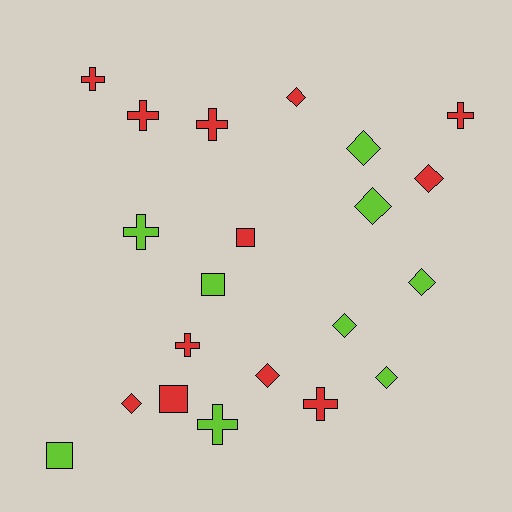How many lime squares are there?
There are 2 lime squares.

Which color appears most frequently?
Red, with 12 objects.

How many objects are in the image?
There are 21 objects.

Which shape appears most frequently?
Diamond, with 9 objects.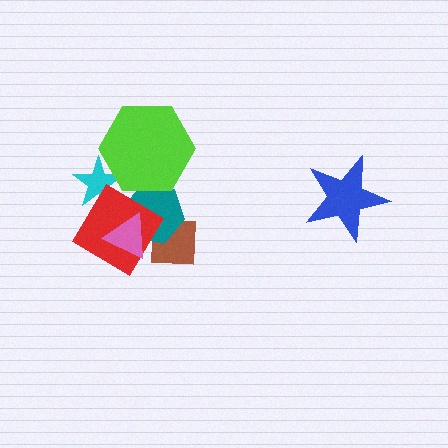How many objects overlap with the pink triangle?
3 objects overlap with the pink triangle.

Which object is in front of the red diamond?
The pink triangle is in front of the red diamond.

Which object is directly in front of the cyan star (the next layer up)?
The red diamond is directly in front of the cyan star.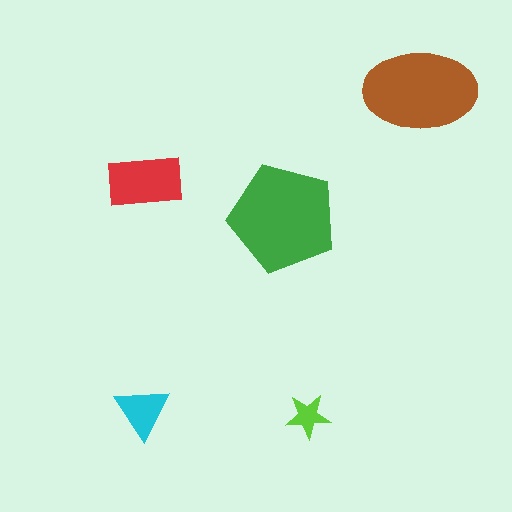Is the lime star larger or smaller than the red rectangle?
Smaller.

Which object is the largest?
The green pentagon.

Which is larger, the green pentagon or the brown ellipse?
The green pentagon.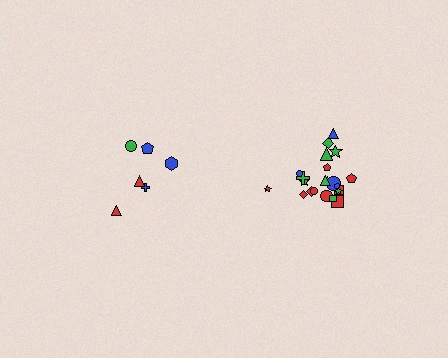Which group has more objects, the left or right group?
The right group.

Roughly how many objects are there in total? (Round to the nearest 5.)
Roughly 30 objects in total.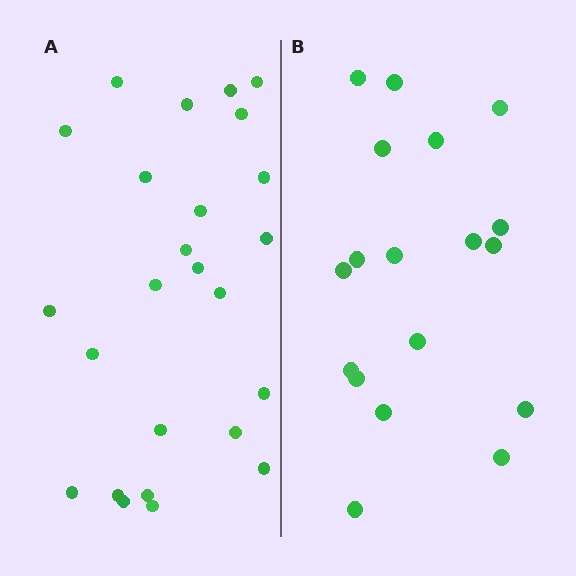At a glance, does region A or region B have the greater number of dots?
Region A (the left region) has more dots.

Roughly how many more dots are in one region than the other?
Region A has roughly 8 or so more dots than region B.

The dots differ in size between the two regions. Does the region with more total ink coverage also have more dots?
No. Region B has more total ink coverage because its dots are larger, but region A actually contains more individual dots. Total area can be misleading — the number of items is what matters here.